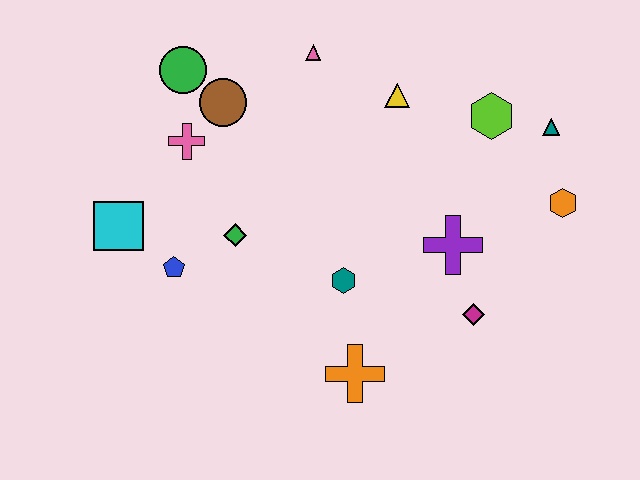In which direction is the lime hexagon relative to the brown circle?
The lime hexagon is to the right of the brown circle.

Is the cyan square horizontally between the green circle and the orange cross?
No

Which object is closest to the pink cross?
The brown circle is closest to the pink cross.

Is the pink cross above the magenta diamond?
Yes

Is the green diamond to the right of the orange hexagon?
No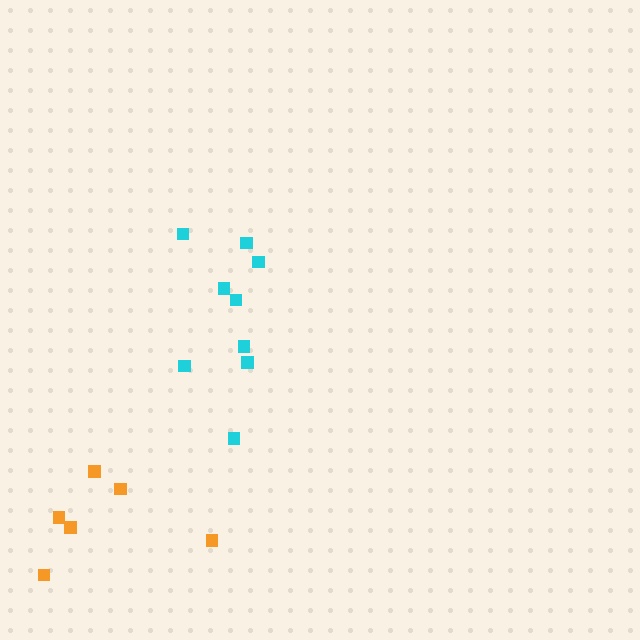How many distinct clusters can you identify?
There are 2 distinct clusters.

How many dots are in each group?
Group 1: 9 dots, Group 2: 6 dots (15 total).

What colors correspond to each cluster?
The clusters are colored: cyan, orange.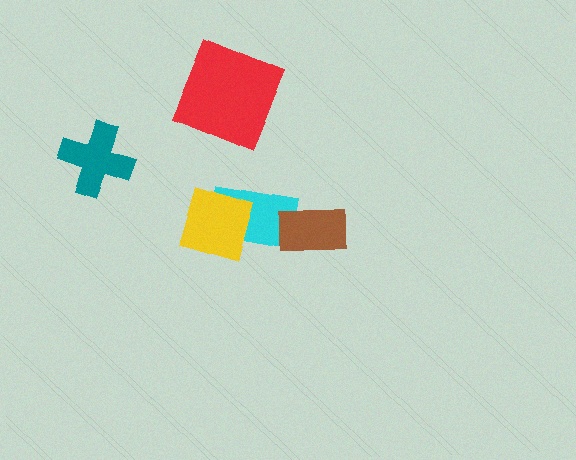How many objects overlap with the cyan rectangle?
2 objects overlap with the cyan rectangle.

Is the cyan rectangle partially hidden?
Yes, it is partially covered by another shape.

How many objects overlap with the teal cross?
0 objects overlap with the teal cross.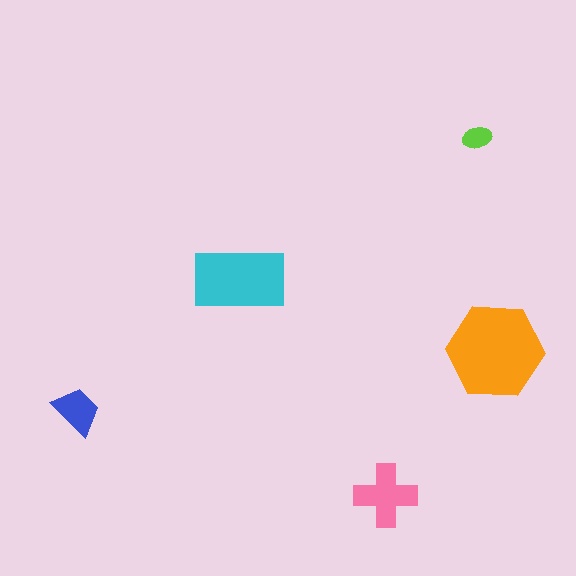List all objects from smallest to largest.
The lime ellipse, the blue trapezoid, the pink cross, the cyan rectangle, the orange hexagon.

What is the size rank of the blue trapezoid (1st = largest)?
4th.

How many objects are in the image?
There are 5 objects in the image.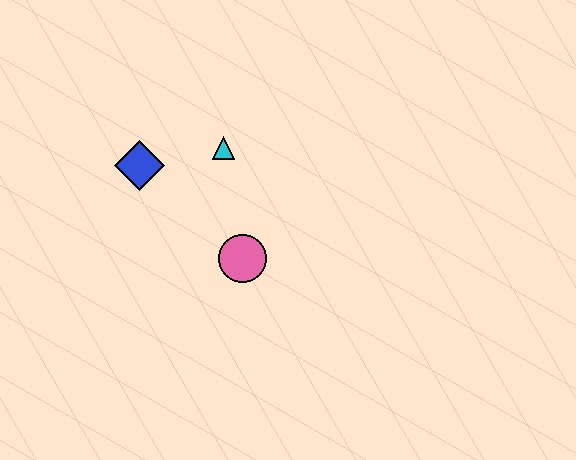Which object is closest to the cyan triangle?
The blue diamond is closest to the cyan triangle.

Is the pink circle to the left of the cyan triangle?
No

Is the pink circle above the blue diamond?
No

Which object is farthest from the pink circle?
The blue diamond is farthest from the pink circle.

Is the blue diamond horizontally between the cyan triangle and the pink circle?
No